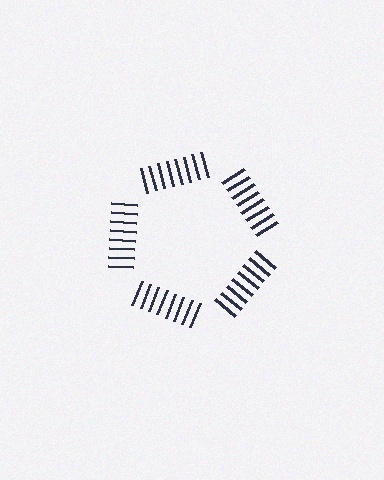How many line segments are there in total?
40 — 8 along each of the 5 edges.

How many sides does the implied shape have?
5 sides — the line-ends trace a pentagon.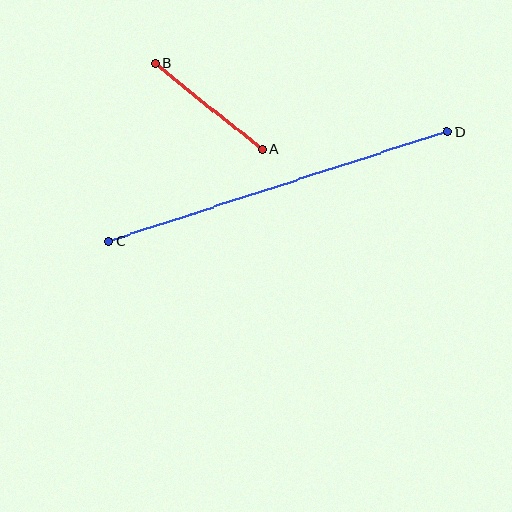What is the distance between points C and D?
The distance is approximately 356 pixels.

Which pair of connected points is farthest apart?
Points C and D are farthest apart.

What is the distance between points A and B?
The distance is approximately 137 pixels.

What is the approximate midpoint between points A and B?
The midpoint is at approximately (208, 107) pixels.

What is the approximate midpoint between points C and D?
The midpoint is at approximately (278, 186) pixels.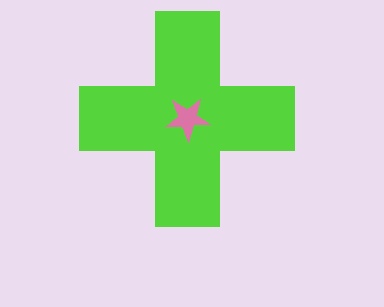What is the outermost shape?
The lime cross.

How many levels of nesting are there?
2.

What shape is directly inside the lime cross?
The pink star.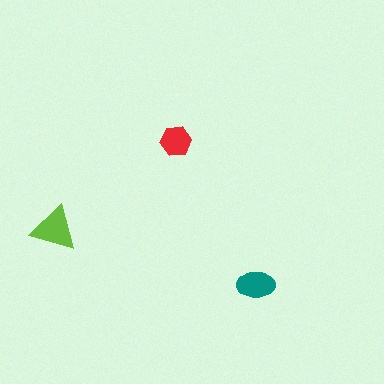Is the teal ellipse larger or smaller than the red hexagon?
Larger.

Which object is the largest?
The lime triangle.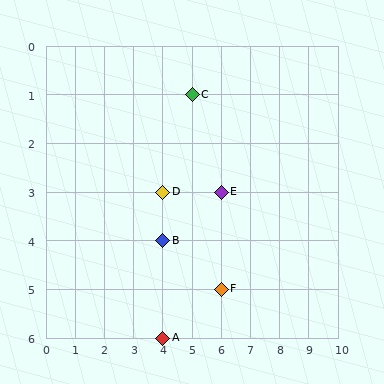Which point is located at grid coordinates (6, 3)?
Point E is at (6, 3).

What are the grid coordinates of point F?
Point F is at grid coordinates (6, 5).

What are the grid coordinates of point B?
Point B is at grid coordinates (4, 4).